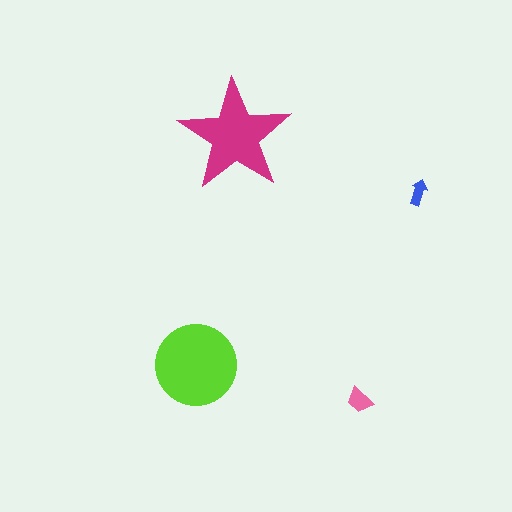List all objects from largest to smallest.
The lime circle, the magenta star, the pink trapezoid, the blue arrow.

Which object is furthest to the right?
The blue arrow is rightmost.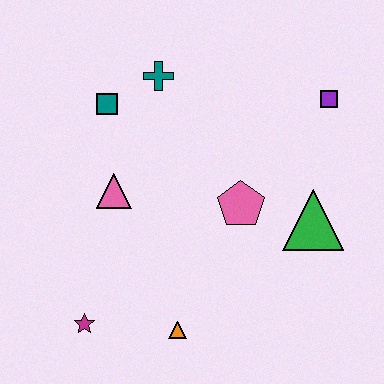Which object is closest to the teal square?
The teal cross is closest to the teal square.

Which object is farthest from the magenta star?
The purple square is farthest from the magenta star.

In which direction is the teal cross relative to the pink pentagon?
The teal cross is above the pink pentagon.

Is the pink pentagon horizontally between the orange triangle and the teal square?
No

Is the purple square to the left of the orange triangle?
No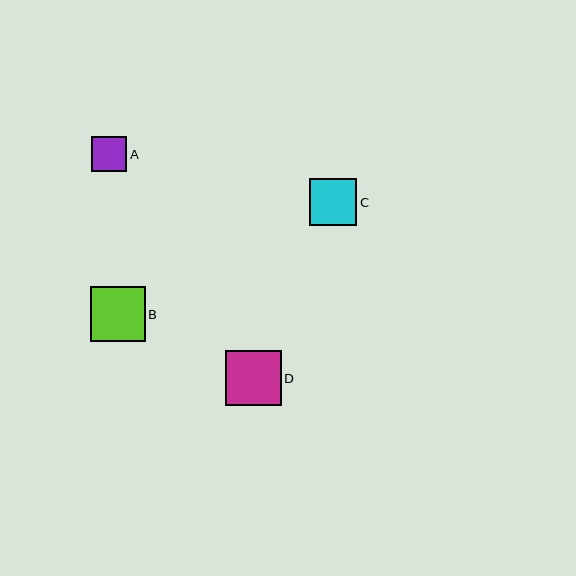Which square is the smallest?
Square A is the smallest with a size of approximately 35 pixels.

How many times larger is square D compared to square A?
Square D is approximately 1.6 times the size of square A.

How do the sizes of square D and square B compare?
Square D and square B are approximately the same size.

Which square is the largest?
Square D is the largest with a size of approximately 55 pixels.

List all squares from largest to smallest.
From largest to smallest: D, B, C, A.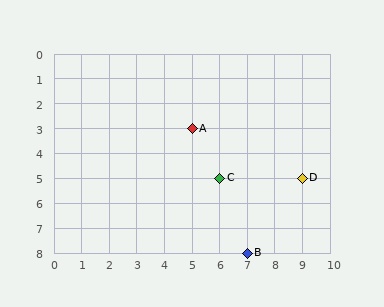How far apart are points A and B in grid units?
Points A and B are 2 columns and 5 rows apart (about 5.4 grid units diagonally).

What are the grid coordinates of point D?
Point D is at grid coordinates (9, 5).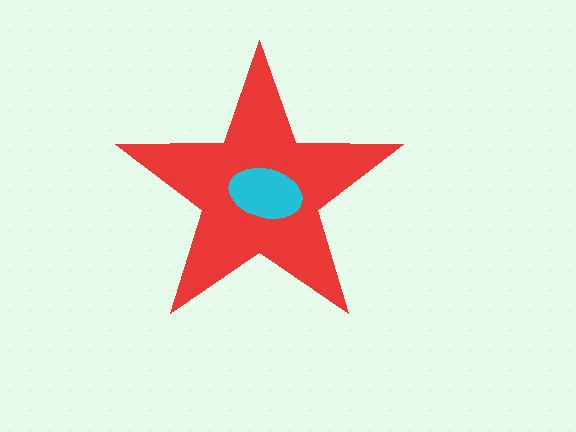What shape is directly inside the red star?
The cyan ellipse.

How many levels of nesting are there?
2.